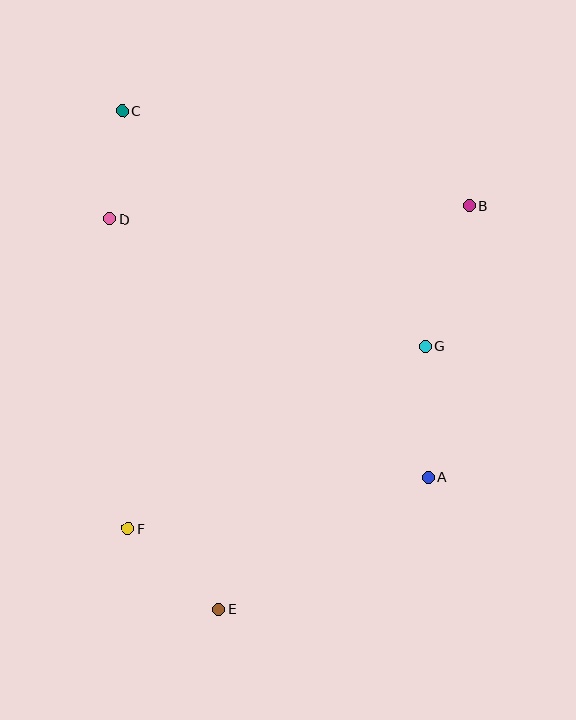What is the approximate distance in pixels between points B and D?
The distance between B and D is approximately 360 pixels.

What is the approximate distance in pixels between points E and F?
The distance between E and F is approximately 122 pixels.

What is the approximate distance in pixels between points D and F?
The distance between D and F is approximately 310 pixels.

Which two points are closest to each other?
Points C and D are closest to each other.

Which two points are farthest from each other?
Points C and E are farthest from each other.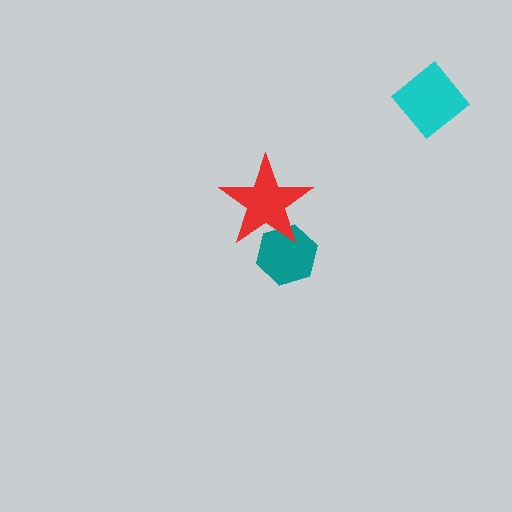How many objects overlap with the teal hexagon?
1 object overlaps with the teal hexagon.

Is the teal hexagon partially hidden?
Yes, it is partially covered by another shape.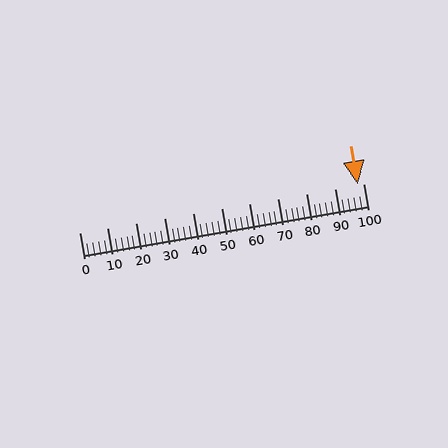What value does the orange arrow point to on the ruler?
The orange arrow points to approximately 98.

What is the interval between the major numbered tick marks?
The major tick marks are spaced 10 units apart.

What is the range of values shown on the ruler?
The ruler shows values from 0 to 100.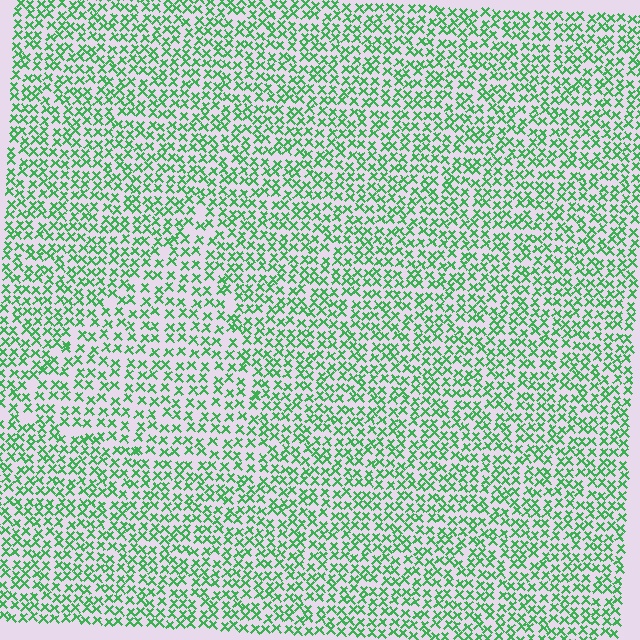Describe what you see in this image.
The image contains small green elements arranged at two different densities. A triangle-shaped region is visible where the elements are less densely packed than the surrounding area.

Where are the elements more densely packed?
The elements are more densely packed outside the triangle boundary.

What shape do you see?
I see a triangle.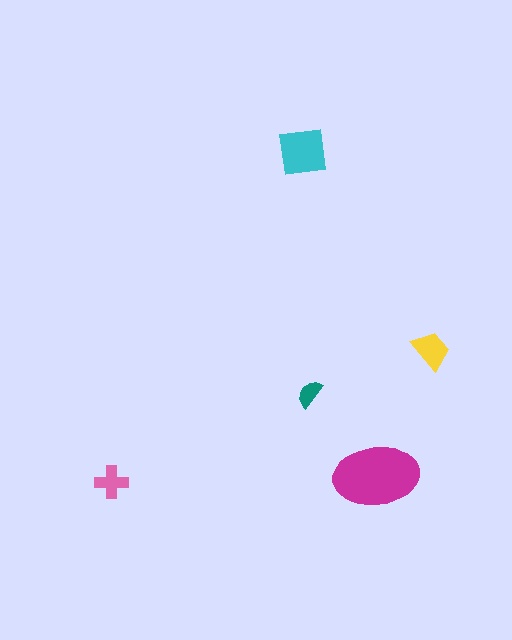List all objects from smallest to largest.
The teal semicircle, the pink cross, the yellow trapezoid, the cyan square, the magenta ellipse.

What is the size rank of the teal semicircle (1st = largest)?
5th.